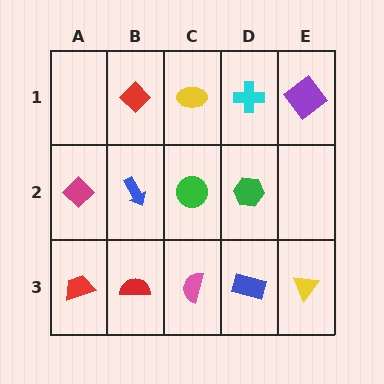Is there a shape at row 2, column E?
No, that cell is empty.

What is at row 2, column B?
A blue arrow.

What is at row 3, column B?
A red semicircle.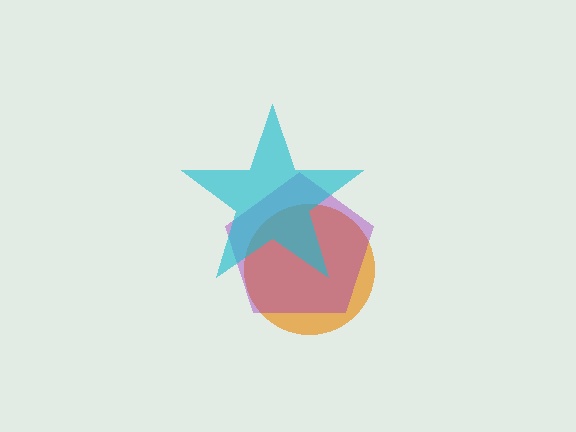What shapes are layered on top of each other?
The layered shapes are: an orange circle, a purple pentagon, a cyan star.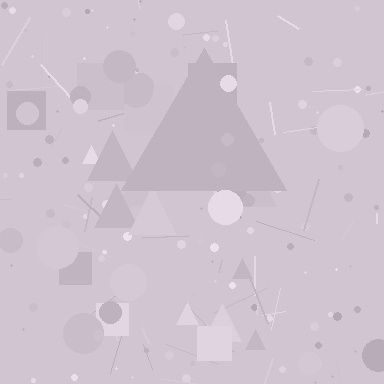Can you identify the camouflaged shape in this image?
The camouflaged shape is a triangle.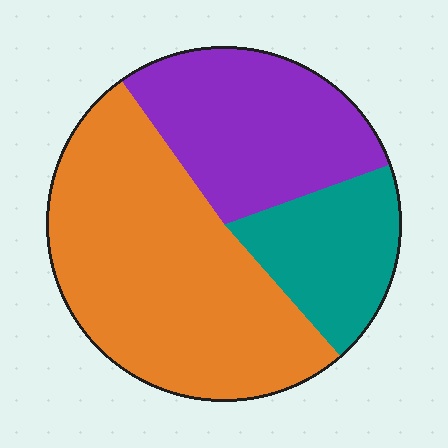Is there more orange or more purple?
Orange.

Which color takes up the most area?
Orange, at roughly 50%.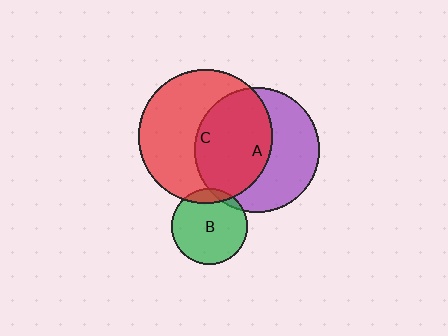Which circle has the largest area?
Circle C (red).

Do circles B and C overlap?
Yes.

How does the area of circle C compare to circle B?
Approximately 3.1 times.